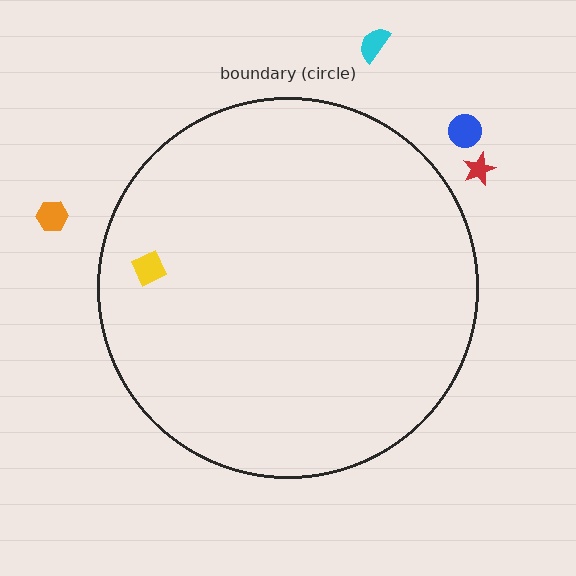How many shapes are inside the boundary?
1 inside, 4 outside.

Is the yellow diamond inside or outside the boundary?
Inside.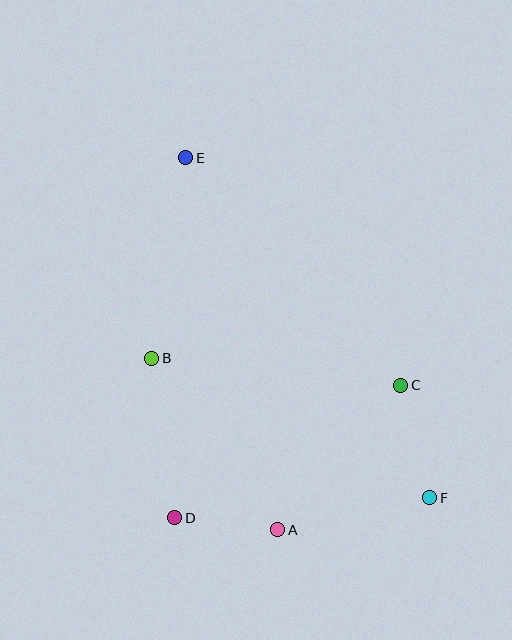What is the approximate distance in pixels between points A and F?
The distance between A and F is approximately 156 pixels.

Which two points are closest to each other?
Points A and D are closest to each other.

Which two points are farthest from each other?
Points E and F are farthest from each other.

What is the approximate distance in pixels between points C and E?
The distance between C and E is approximately 313 pixels.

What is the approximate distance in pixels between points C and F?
The distance between C and F is approximately 116 pixels.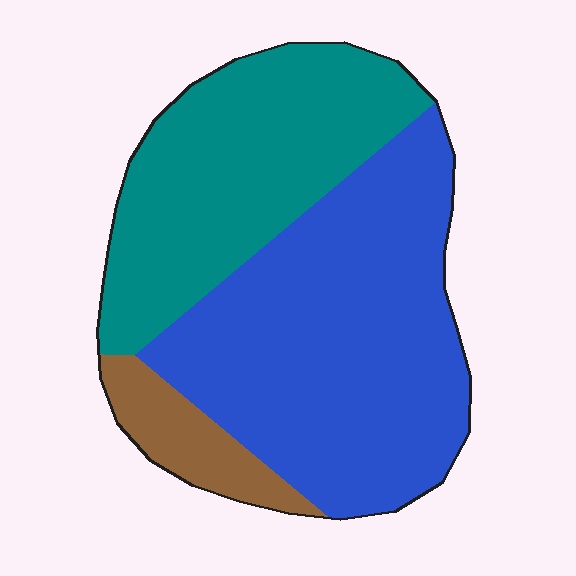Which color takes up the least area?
Brown, at roughly 10%.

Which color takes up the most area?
Blue, at roughly 55%.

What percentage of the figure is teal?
Teal covers about 35% of the figure.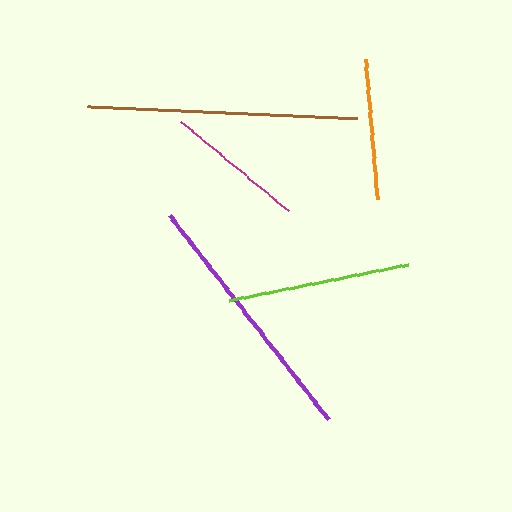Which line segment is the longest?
The brown line is the longest at approximately 271 pixels.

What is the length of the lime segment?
The lime segment is approximately 183 pixels long.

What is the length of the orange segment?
The orange segment is approximately 140 pixels long.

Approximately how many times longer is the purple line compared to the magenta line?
The purple line is approximately 1.8 times the length of the magenta line.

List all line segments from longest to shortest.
From longest to shortest: brown, purple, lime, magenta, orange.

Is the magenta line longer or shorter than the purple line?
The purple line is longer than the magenta line.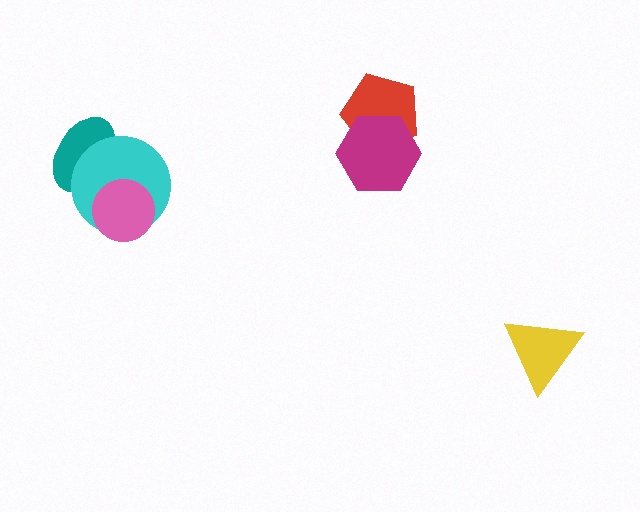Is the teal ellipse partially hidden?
Yes, it is partially covered by another shape.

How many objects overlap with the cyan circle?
2 objects overlap with the cyan circle.